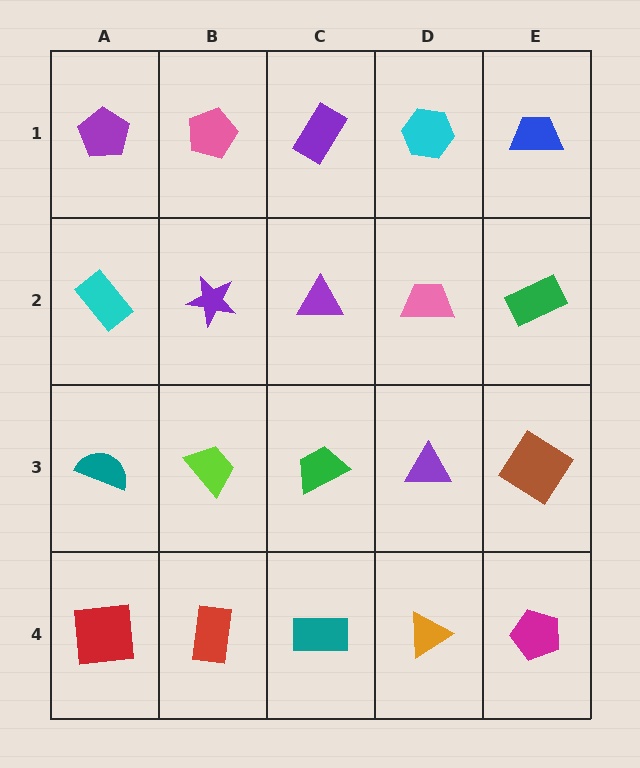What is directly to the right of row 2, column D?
A green rectangle.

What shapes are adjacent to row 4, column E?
A brown diamond (row 3, column E), an orange triangle (row 4, column D).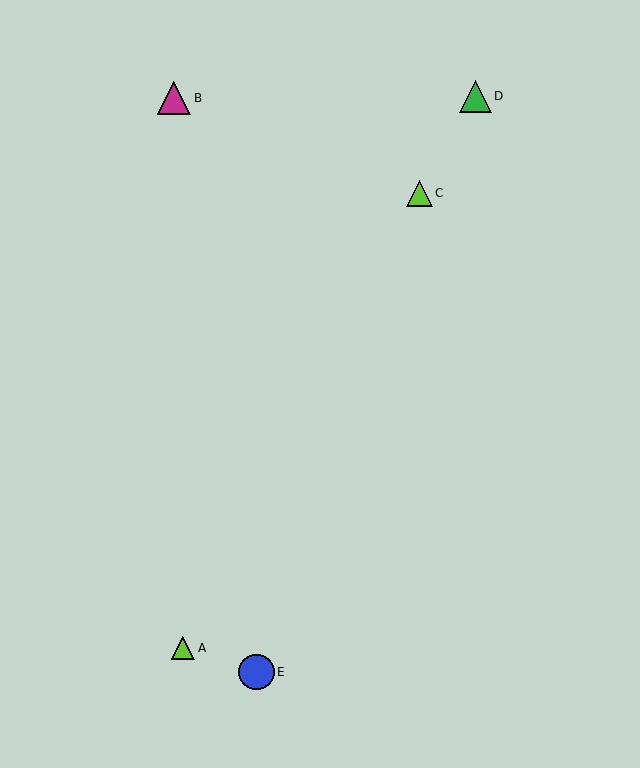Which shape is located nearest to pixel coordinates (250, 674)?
The blue circle (labeled E) at (257, 672) is nearest to that location.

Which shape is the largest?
The blue circle (labeled E) is the largest.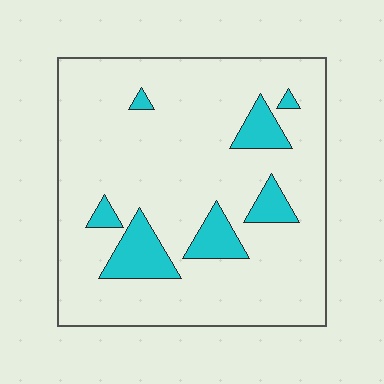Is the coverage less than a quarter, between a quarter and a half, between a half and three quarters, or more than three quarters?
Less than a quarter.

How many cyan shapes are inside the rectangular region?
7.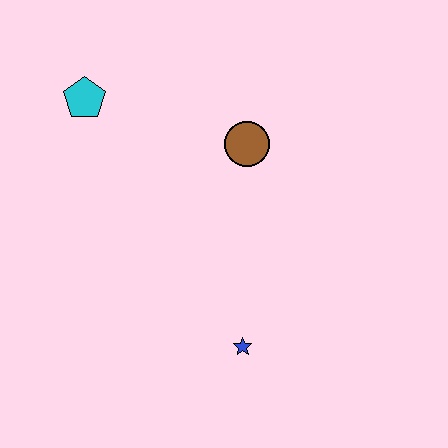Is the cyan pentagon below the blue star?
No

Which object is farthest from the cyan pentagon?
The blue star is farthest from the cyan pentagon.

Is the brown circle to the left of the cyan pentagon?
No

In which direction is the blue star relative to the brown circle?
The blue star is below the brown circle.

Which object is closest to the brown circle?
The cyan pentagon is closest to the brown circle.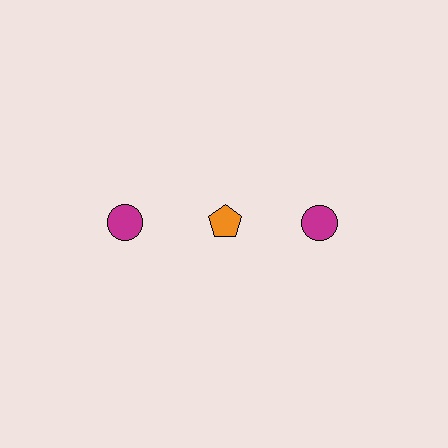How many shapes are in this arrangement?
There are 3 shapes arranged in a grid pattern.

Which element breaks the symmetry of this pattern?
The orange pentagon in the top row, second from left column breaks the symmetry. All other shapes are magenta circles.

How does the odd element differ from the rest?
It differs in both color (orange instead of magenta) and shape (pentagon instead of circle).